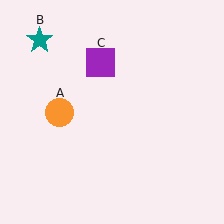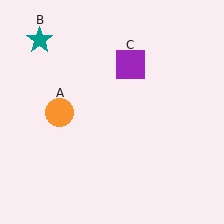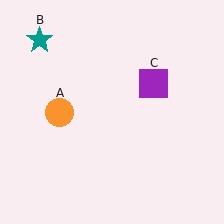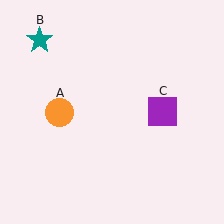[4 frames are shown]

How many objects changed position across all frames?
1 object changed position: purple square (object C).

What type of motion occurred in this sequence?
The purple square (object C) rotated clockwise around the center of the scene.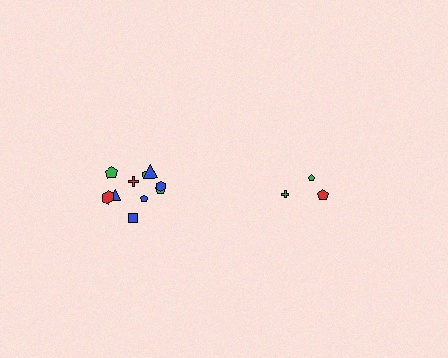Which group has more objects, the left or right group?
The left group.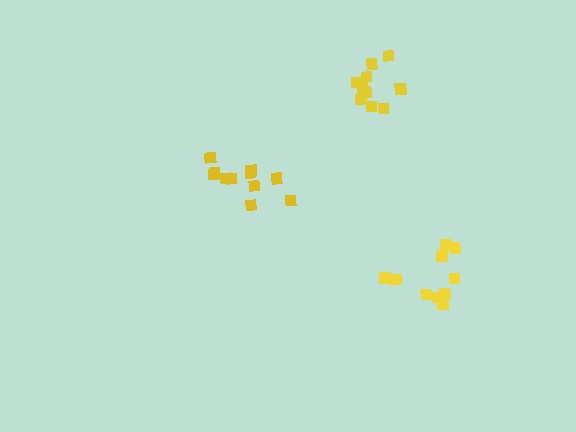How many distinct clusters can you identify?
There are 3 distinct clusters.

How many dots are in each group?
Group 1: 11 dots, Group 2: 11 dots, Group 3: 11 dots (33 total).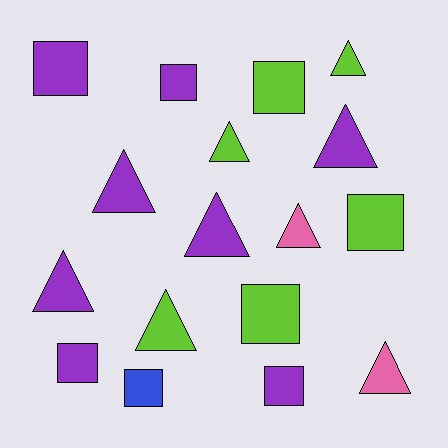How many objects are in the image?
There are 17 objects.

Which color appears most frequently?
Purple, with 8 objects.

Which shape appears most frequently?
Triangle, with 9 objects.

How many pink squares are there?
There are no pink squares.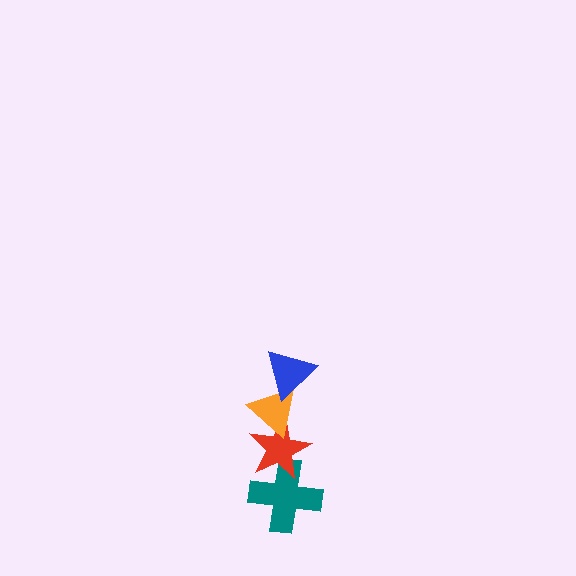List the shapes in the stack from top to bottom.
From top to bottom: the blue triangle, the orange triangle, the red star, the teal cross.